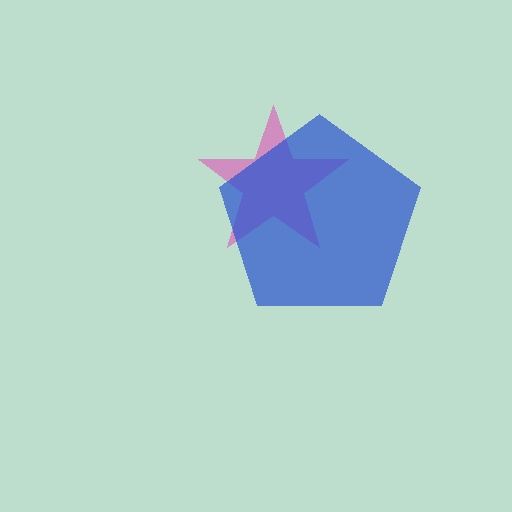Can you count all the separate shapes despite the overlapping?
Yes, there are 2 separate shapes.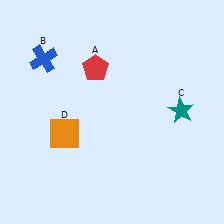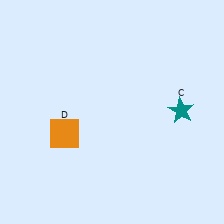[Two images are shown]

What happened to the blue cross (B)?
The blue cross (B) was removed in Image 2. It was in the top-left area of Image 1.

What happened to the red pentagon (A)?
The red pentagon (A) was removed in Image 2. It was in the top-left area of Image 1.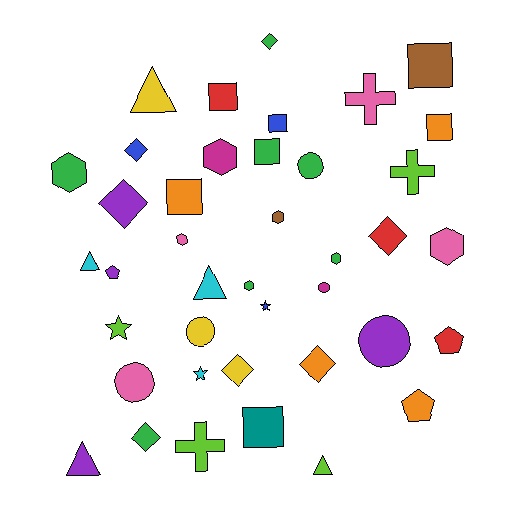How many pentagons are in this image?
There are 3 pentagons.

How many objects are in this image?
There are 40 objects.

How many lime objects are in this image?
There are 4 lime objects.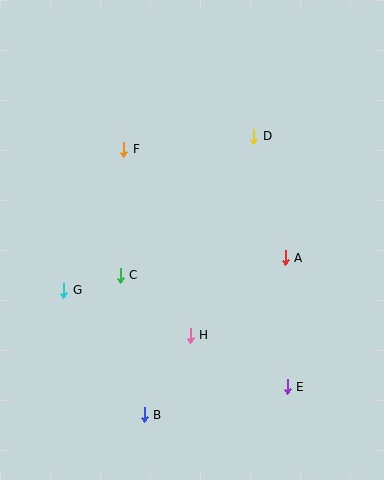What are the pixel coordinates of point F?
Point F is at (124, 149).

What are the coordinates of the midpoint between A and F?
The midpoint between A and F is at (204, 203).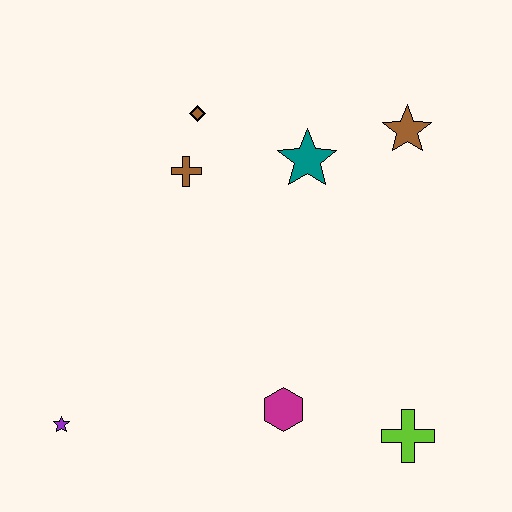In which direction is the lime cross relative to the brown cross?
The lime cross is below the brown cross.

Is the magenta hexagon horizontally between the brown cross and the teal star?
Yes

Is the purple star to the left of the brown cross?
Yes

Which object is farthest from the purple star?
The brown star is farthest from the purple star.